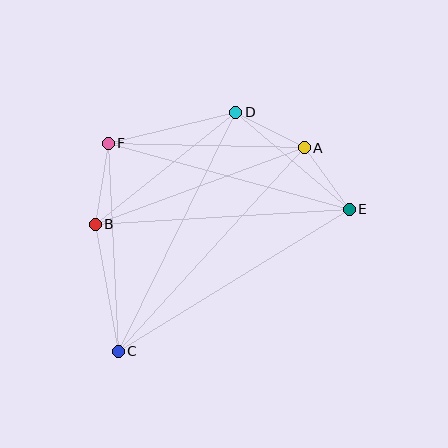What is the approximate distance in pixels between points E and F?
The distance between E and F is approximately 250 pixels.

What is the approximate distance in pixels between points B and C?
The distance between B and C is approximately 129 pixels.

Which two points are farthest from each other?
Points A and C are farthest from each other.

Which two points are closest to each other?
Points A and E are closest to each other.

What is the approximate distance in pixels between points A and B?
The distance between A and B is approximately 223 pixels.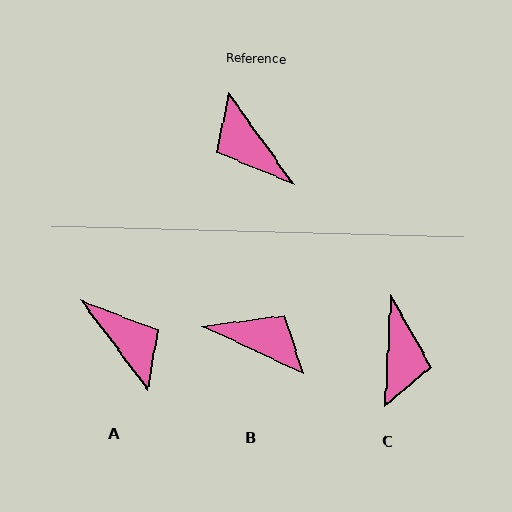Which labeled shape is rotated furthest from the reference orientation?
A, about 179 degrees away.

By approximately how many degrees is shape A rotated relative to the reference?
Approximately 179 degrees clockwise.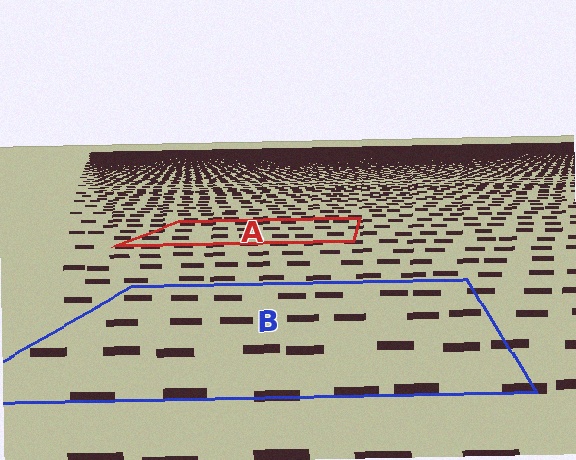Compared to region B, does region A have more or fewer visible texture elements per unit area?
Region A has more texture elements per unit area — they are packed more densely because it is farther away.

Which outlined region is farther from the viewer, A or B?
Region A is farther from the viewer — the texture elements inside it appear smaller and more densely packed.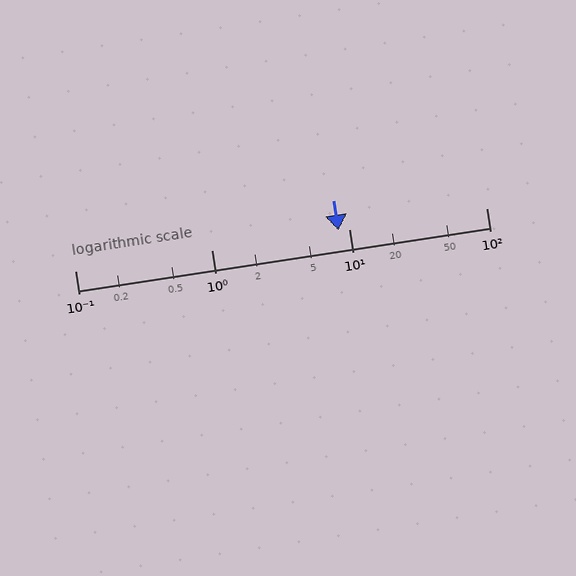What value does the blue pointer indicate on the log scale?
The pointer indicates approximately 8.4.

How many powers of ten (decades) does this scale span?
The scale spans 3 decades, from 0.1 to 100.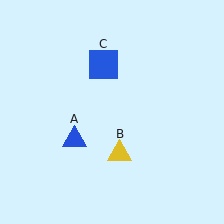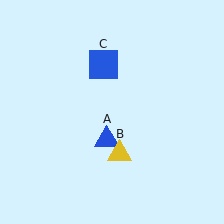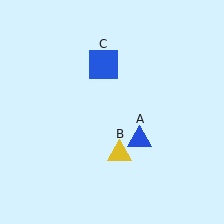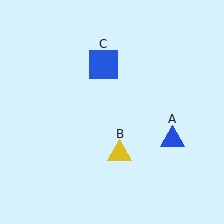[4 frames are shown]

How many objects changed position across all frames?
1 object changed position: blue triangle (object A).